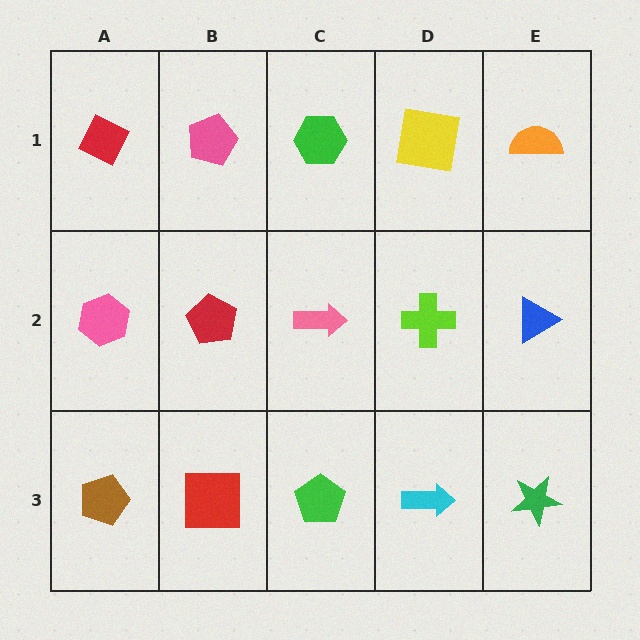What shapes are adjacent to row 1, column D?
A lime cross (row 2, column D), a green hexagon (row 1, column C), an orange semicircle (row 1, column E).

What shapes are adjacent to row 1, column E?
A blue triangle (row 2, column E), a yellow square (row 1, column D).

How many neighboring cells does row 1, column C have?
3.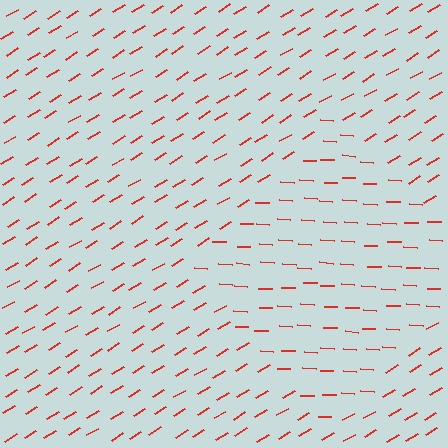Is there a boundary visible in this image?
Yes, there is a texture boundary formed by a change in line orientation.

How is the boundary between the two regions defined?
The boundary is defined purely by a change in line orientation (approximately 34 degrees difference). All lines are the same color and thickness.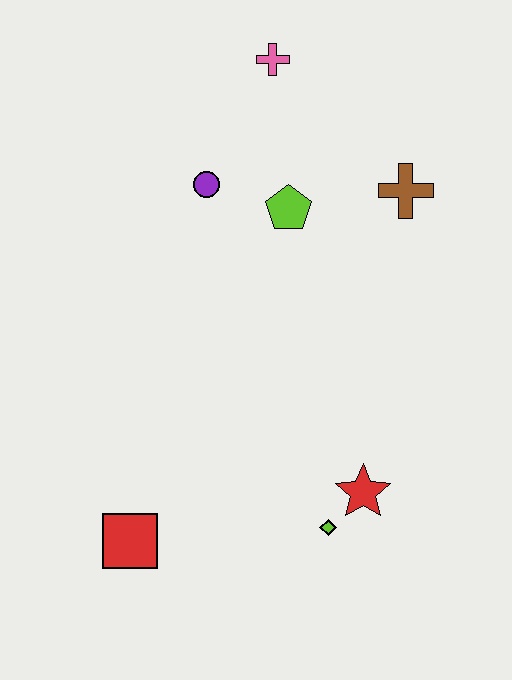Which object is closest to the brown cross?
The lime pentagon is closest to the brown cross.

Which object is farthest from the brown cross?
The red square is farthest from the brown cross.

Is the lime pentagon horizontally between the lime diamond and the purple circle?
Yes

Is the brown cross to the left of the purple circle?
No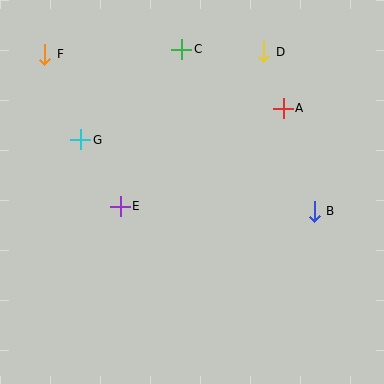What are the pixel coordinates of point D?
Point D is at (264, 52).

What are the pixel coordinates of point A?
Point A is at (283, 108).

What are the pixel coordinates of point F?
Point F is at (45, 54).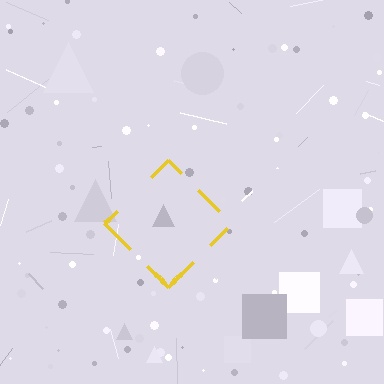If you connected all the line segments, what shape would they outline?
They would outline a diamond.